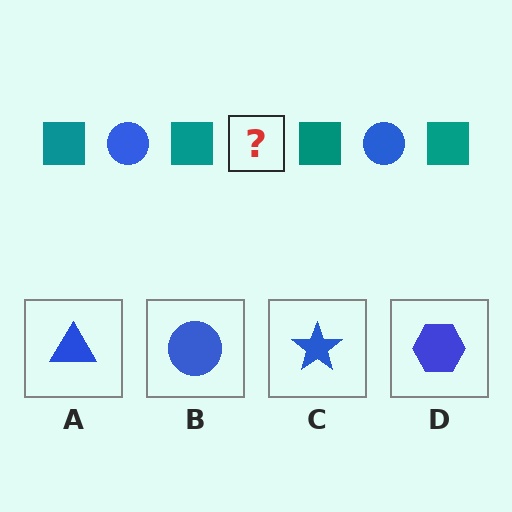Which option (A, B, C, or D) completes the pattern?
B.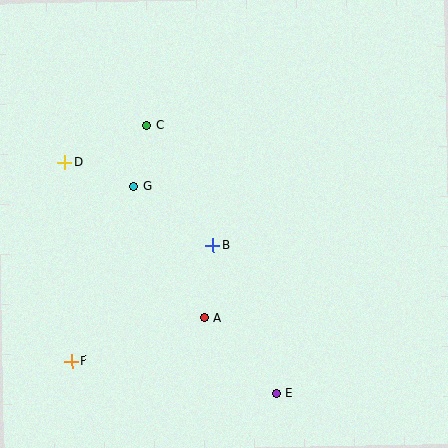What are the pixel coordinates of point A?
Point A is at (204, 318).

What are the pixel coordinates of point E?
Point E is at (276, 394).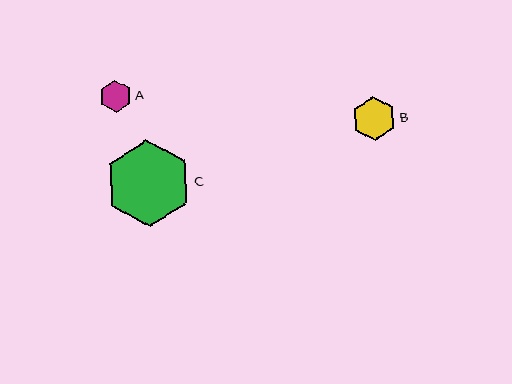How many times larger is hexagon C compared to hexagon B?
Hexagon C is approximately 2.0 times the size of hexagon B.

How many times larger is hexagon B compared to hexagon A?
Hexagon B is approximately 1.3 times the size of hexagon A.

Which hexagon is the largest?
Hexagon C is the largest with a size of approximately 87 pixels.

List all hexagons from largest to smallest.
From largest to smallest: C, B, A.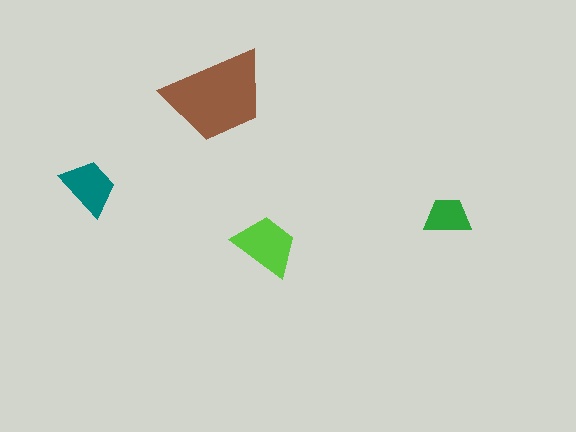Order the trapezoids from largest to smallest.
the brown one, the lime one, the teal one, the green one.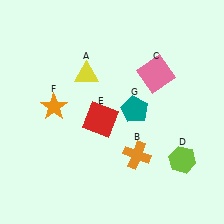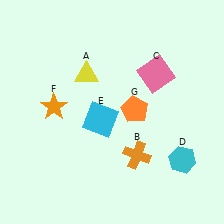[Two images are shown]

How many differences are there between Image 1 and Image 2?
There are 3 differences between the two images.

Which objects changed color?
D changed from lime to cyan. E changed from red to cyan. G changed from teal to orange.